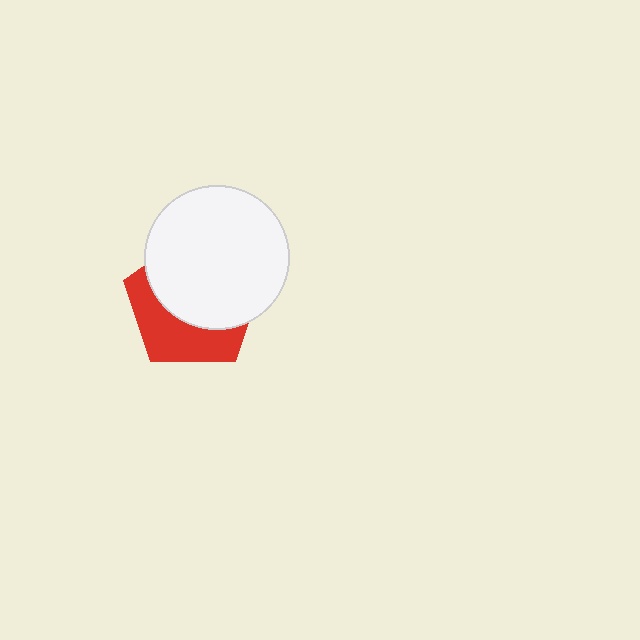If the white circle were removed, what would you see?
You would see the complete red pentagon.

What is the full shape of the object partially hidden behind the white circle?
The partially hidden object is a red pentagon.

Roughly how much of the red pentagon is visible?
A small part of it is visible (roughly 40%).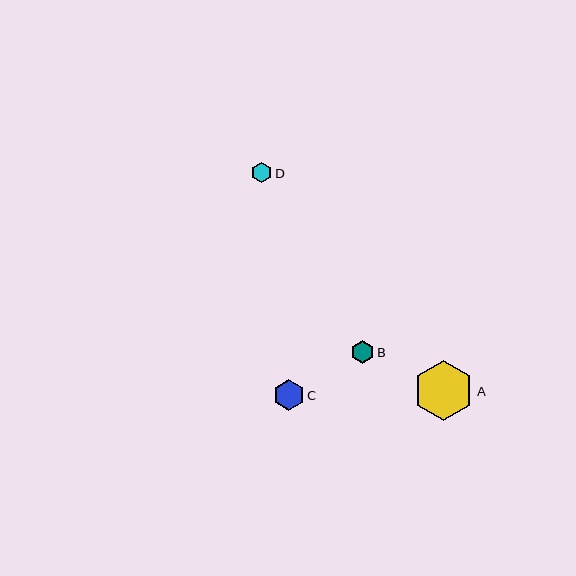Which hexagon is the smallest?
Hexagon D is the smallest with a size of approximately 21 pixels.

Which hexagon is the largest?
Hexagon A is the largest with a size of approximately 60 pixels.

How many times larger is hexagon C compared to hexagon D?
Hexagon C is approximately 1.5 times the size of hexagon D.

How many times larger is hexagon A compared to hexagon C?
Hexagon A is approximately 2.0 times the size of hexagon C.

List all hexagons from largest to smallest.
From largest to smallest: A, C, B, D.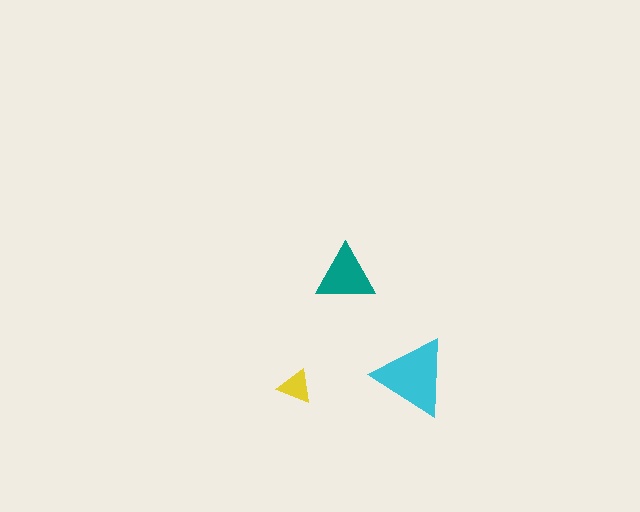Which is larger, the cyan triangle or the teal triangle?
The cyan one.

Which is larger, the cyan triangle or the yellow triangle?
The cyan one.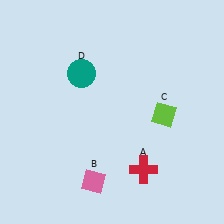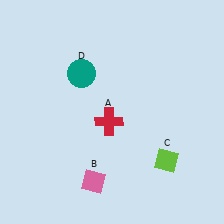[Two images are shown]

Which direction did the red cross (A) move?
The red cross (A) moved up.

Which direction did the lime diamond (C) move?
The lime diamond (C) moved down.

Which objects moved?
The objects that moved are: the red cross (A), the lime diamond (C).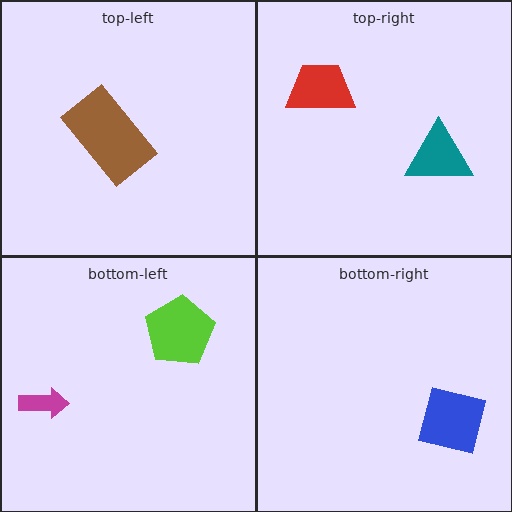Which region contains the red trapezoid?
The top-right region.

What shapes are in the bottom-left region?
The magenta arrow, the lime pentagon.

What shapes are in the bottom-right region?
The blue square.